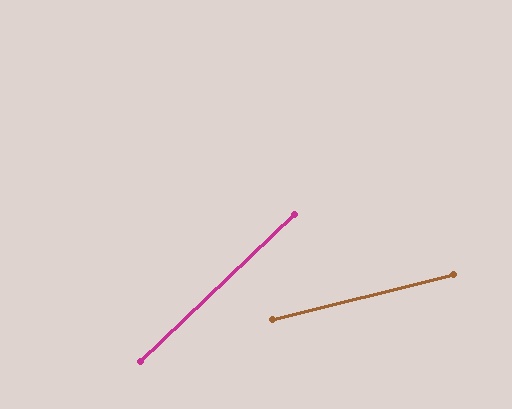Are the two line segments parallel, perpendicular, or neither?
Neither parallel nor perpendicular — they differ by about 30°.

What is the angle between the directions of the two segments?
Approximately 30 degrees.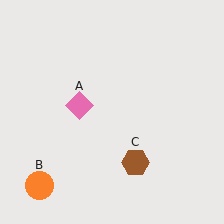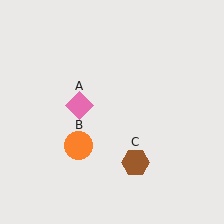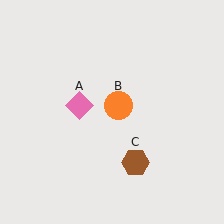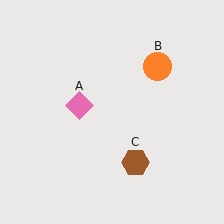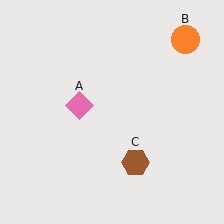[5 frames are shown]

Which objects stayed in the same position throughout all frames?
Pink diamond (object A) and brown hexagon (object C) remained stationary.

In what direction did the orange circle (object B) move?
The orange circle (object B) moved up and to the right.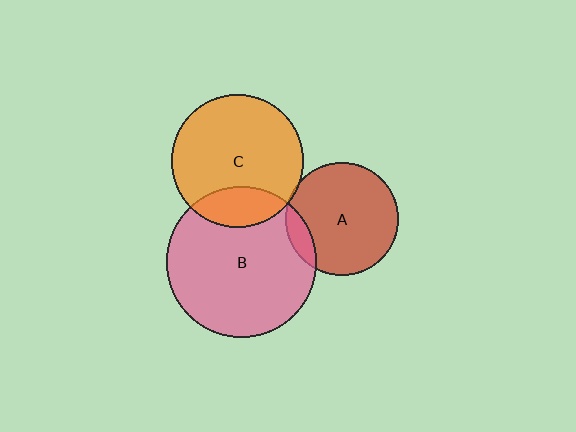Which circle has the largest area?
Circle B (pink).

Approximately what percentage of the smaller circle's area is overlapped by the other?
Approximately 10%.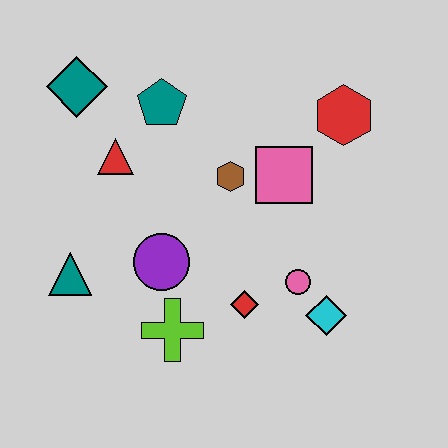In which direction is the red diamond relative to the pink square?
The red diamond is below the pink square.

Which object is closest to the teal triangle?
The purple circle is closest to the teal triangle.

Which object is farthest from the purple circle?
The red hexagon is farthest from the purple circle.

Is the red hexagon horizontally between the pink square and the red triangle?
No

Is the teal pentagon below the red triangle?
No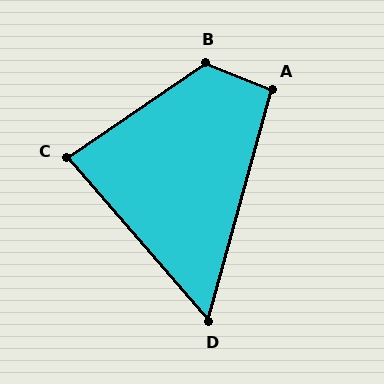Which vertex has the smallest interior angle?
D, at approximately 56 degrees.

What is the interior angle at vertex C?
Approximately 83 degrees (acute).